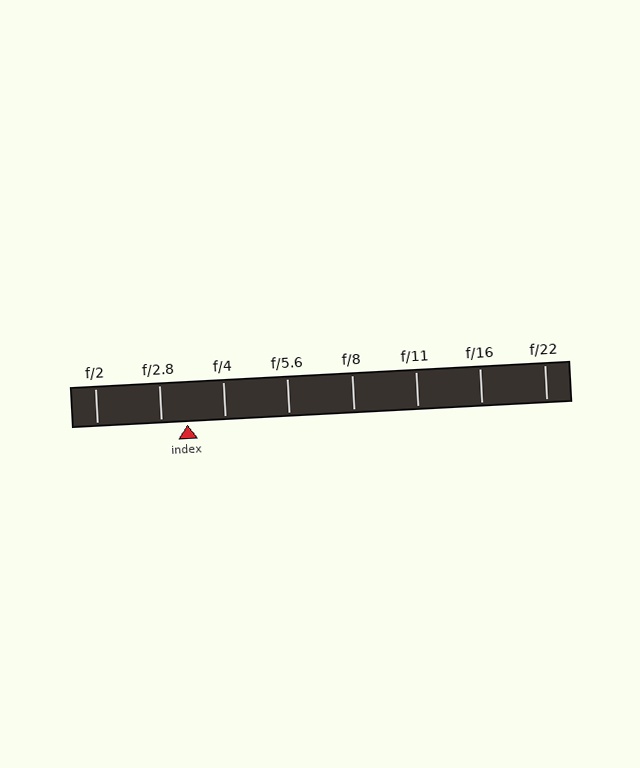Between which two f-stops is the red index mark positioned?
The index mark is between f/2.8 and f/4.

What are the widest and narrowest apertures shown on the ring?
The widest aperture shown is f/2 and the narrowest is f/22.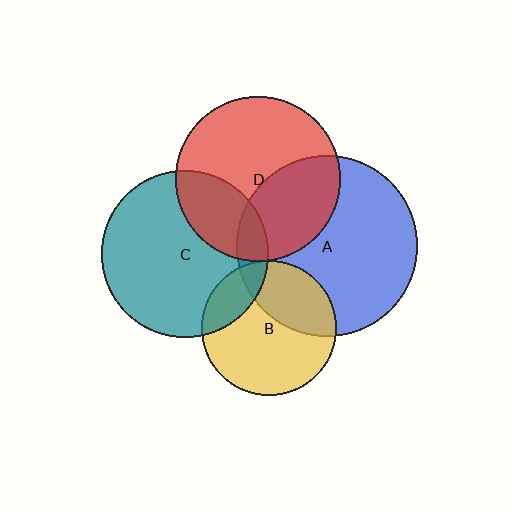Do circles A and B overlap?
Yes.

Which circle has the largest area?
Circle A (blue).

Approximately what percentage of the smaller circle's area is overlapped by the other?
Approximately 35%.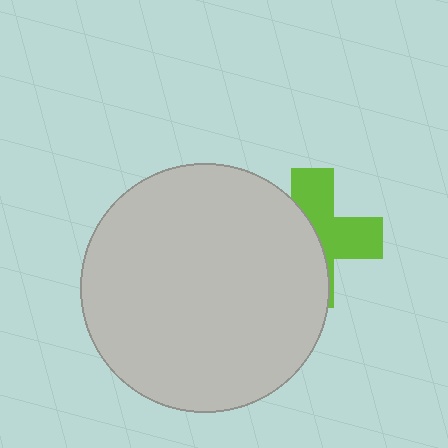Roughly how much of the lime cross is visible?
About half of it is visible (roughly 48%).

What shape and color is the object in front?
The object in front is a light gray circle.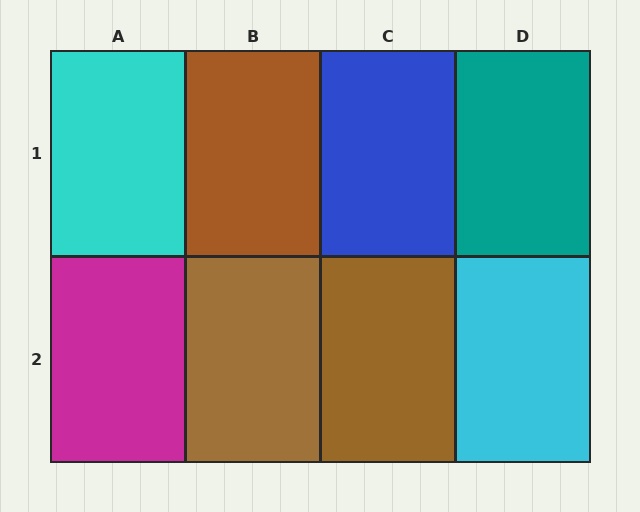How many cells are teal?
1 cell is teal.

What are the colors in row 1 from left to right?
Cyan, brown, blue, teal.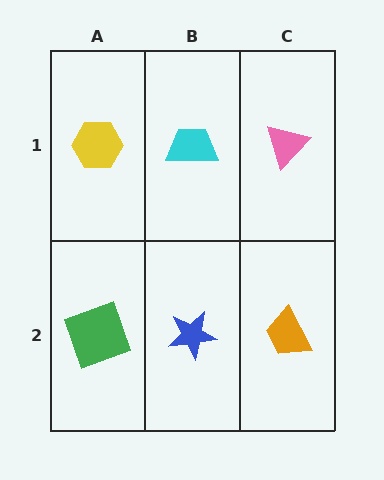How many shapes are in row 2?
3 shapes.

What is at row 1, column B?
A cyan trapezoid.